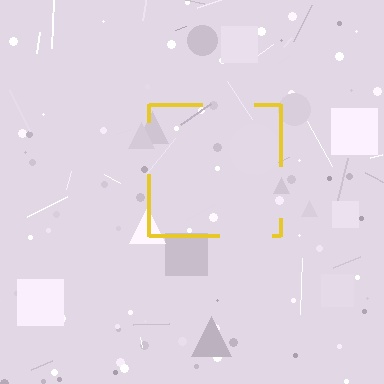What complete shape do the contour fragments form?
The contour fragments form a square.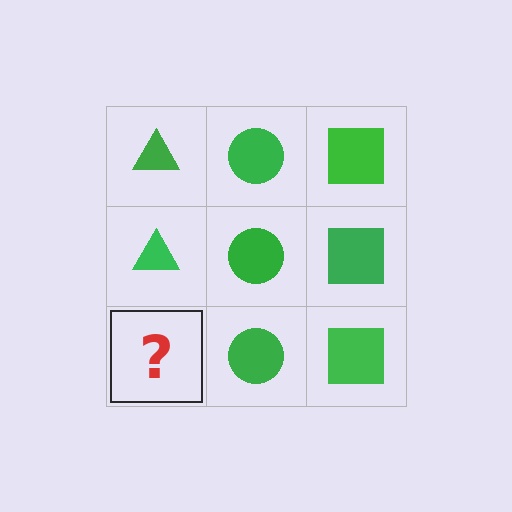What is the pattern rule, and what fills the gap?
The rule is that each column has a consistent shape. The gap should be filled with a green triangle.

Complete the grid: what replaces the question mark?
The question mark should be replaced with a green triangle.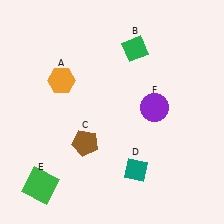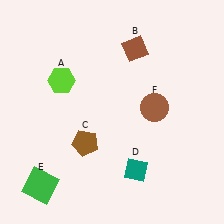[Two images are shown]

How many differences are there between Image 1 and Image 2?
There are 3 differences between the two images.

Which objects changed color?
A changed from orange to lime. B changed from green to brown. F changed from purple to brown.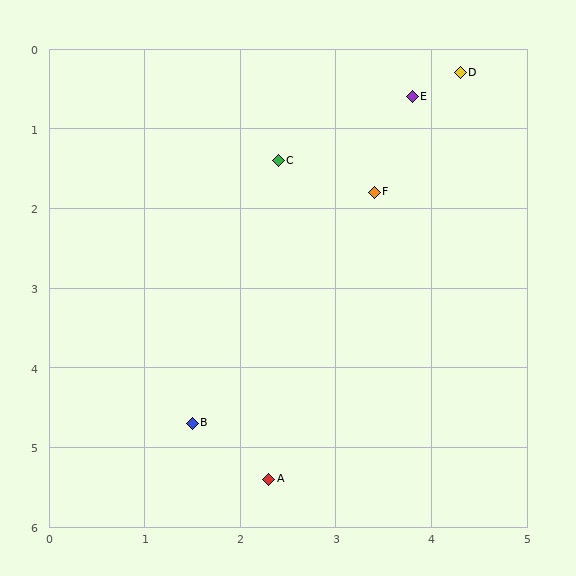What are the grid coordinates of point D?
Point D is at approximately (4.3, 0.3).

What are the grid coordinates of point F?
Point F is at approximately (3.4, 1.8).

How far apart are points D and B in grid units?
Points D and B are about 5.2 grid units apart.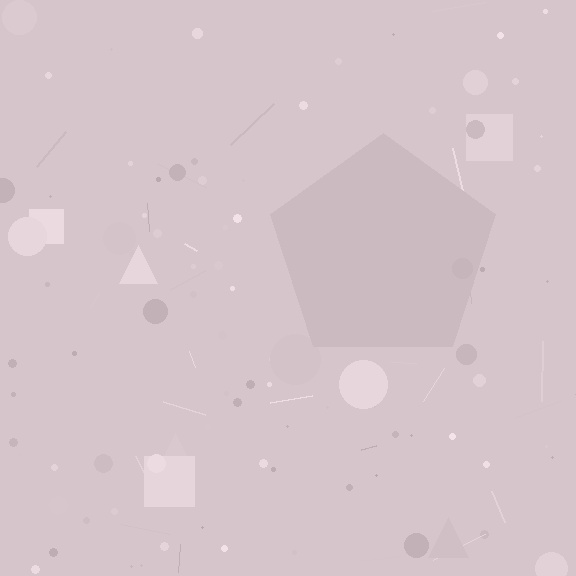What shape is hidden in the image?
A pentagon is hidden in the image.